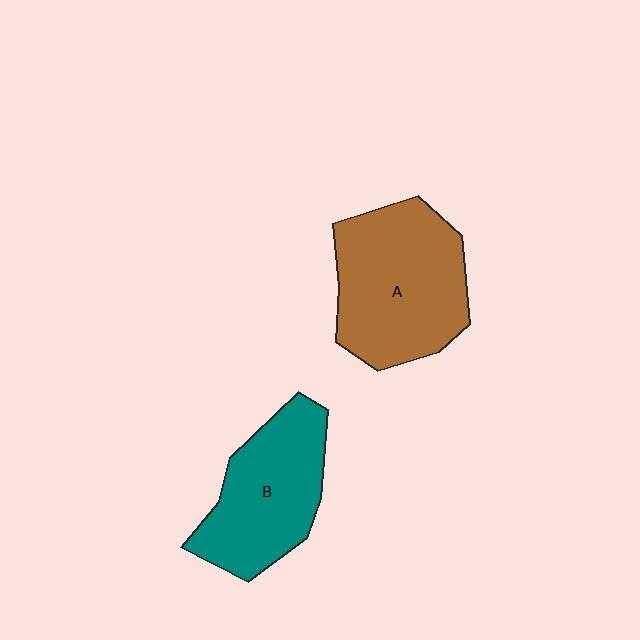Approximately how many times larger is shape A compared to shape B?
Approximately 1.2 times.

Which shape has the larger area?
Shape A (brown).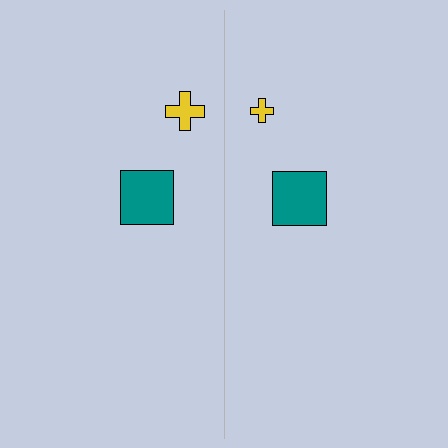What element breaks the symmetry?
The yellow cross on the right side has a different size than its mirror counterpart.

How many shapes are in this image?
There are 4 shapes in this image.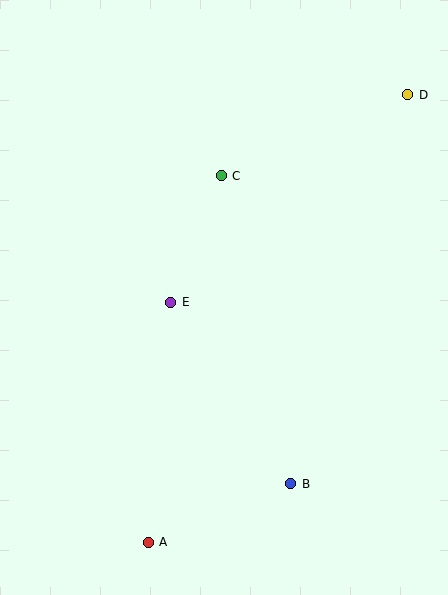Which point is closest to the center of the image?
Point E at (171, 302) is closest to the center.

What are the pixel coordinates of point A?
Point A is at (148, 542).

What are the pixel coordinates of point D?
Point D is at (408, 95).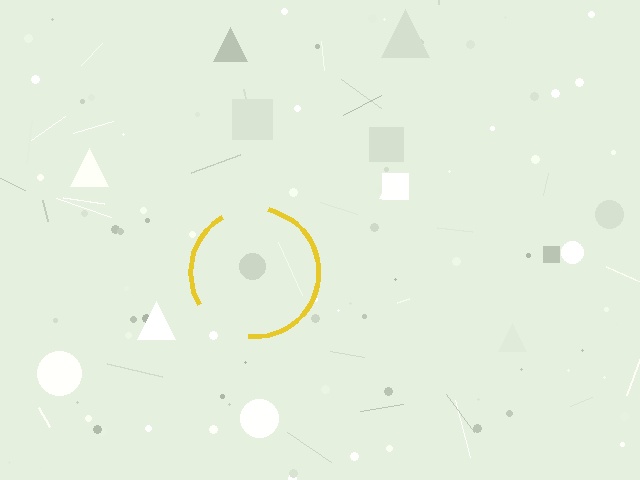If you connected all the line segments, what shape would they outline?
They would outline a circle.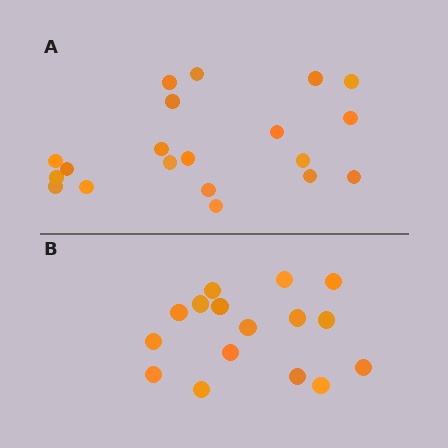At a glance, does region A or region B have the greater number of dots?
Region A (the top region) has more dots.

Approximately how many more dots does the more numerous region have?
Region A has about 4 more dots than region B.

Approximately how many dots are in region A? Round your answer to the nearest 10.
About 20 dots.